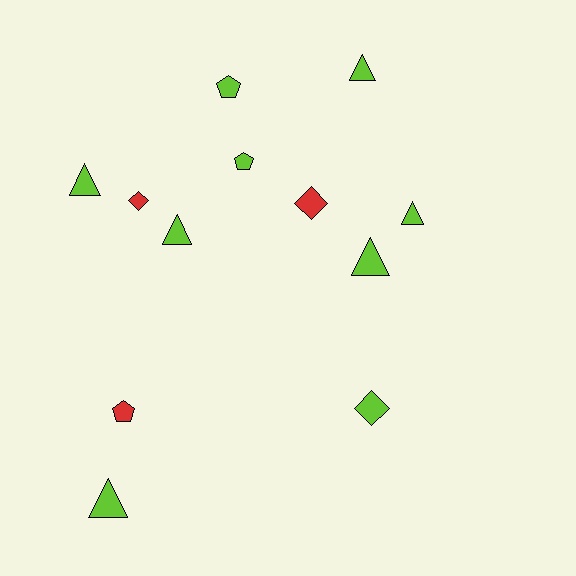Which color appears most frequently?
Lime, with 9 objects.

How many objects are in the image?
There are 12 objects.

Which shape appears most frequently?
Triangle, with 6 objects.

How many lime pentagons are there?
There are 2 lime pentagons.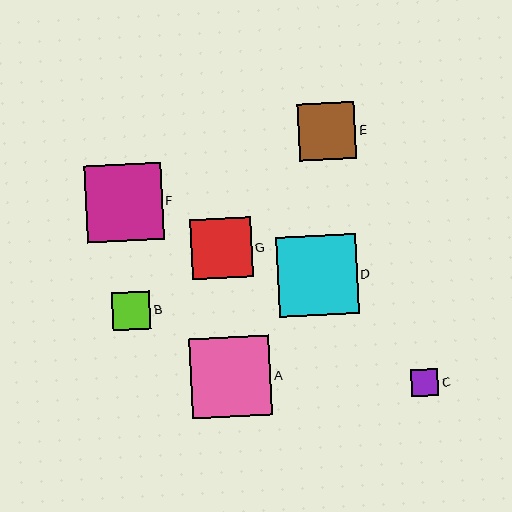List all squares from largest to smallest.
From largest to smallest: A, D, F, G, E, B, C.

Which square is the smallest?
Square C is the smallest with a size of approximately 28 pixels.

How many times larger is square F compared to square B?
Square F is approximately 2.0 times the size of square B.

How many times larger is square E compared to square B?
Square E is approximately 1.5 times the size of square B.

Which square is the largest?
Square A is the largest with a size of approximately 80 pixels.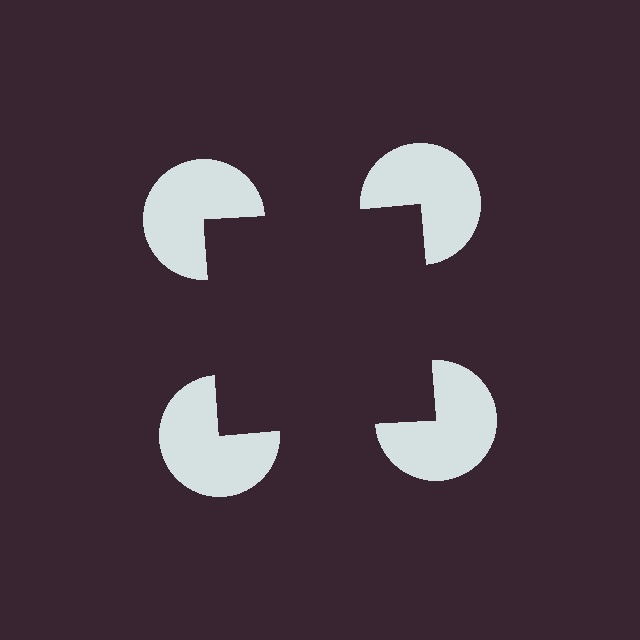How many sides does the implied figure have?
4 sides.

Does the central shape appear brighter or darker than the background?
It typically appears slightly darker than the background, even though no actual brightness change is drawn.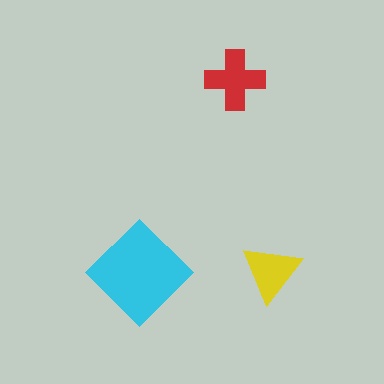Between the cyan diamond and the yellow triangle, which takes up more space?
The cyan diamond.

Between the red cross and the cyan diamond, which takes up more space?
The cyan diamond.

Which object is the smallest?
The yellow triangle.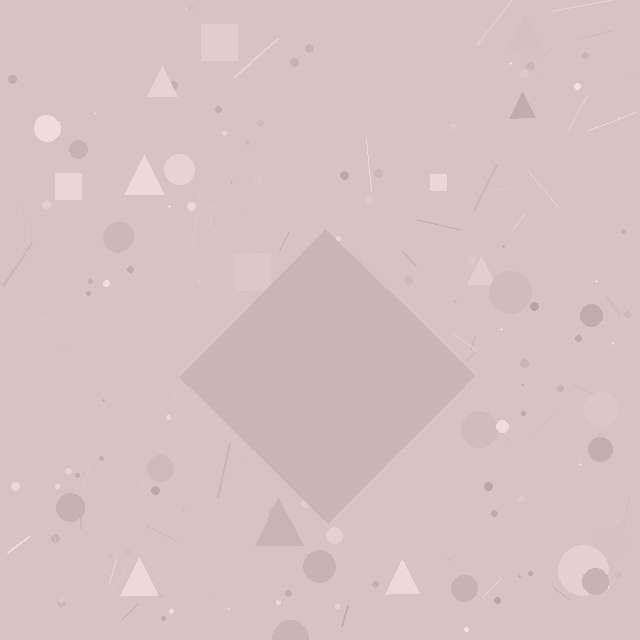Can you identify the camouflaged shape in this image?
The camouflaged shape is a diamond.